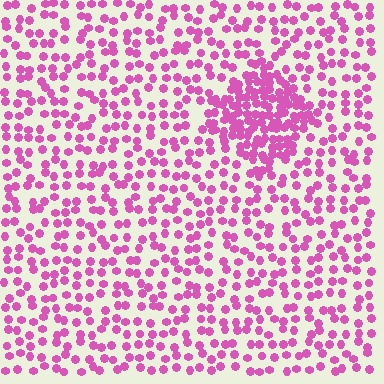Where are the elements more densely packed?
The elements are more densely packed inside the diamond boundary.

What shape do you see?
I see a diamond.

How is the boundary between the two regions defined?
The boundary is defined by a change in element density (approximately 2.4x ratio). All elements are the same color, size, and shape.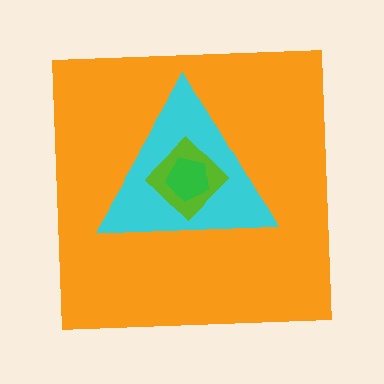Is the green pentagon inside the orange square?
Yes.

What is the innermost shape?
The green pentagon.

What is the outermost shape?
The orange square.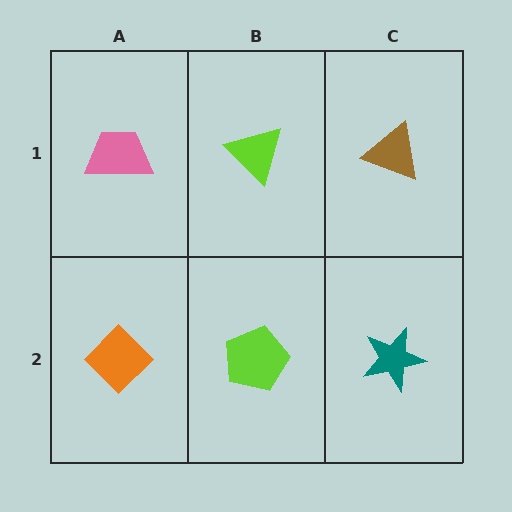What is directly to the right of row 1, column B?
A brown triangle.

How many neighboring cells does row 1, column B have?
3.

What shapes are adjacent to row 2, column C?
A brown triangle (row 1, column C), a lime pentagon (row 2, column B).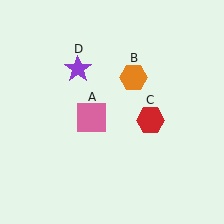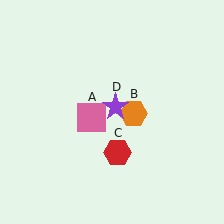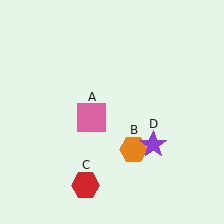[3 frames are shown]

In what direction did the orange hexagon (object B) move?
The orange hexagon (object B) moved down.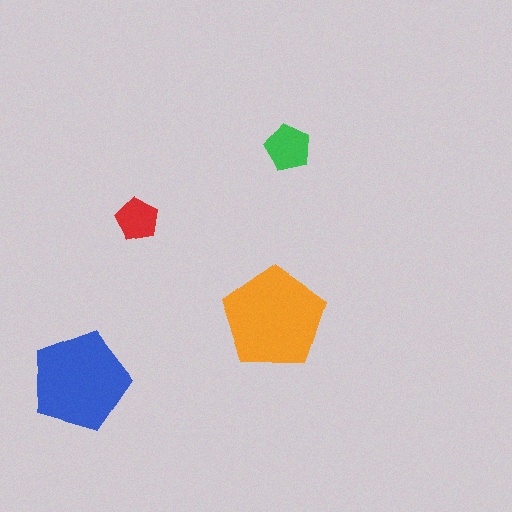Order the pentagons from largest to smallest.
the orange one, the blue one, the green one, the red one.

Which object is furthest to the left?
The blue pentagon is leftmost.